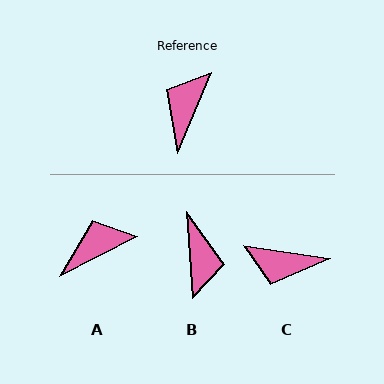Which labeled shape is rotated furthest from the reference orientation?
B, about 154 degrees away.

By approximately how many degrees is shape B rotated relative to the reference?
Approximately 154 degrees clockwise.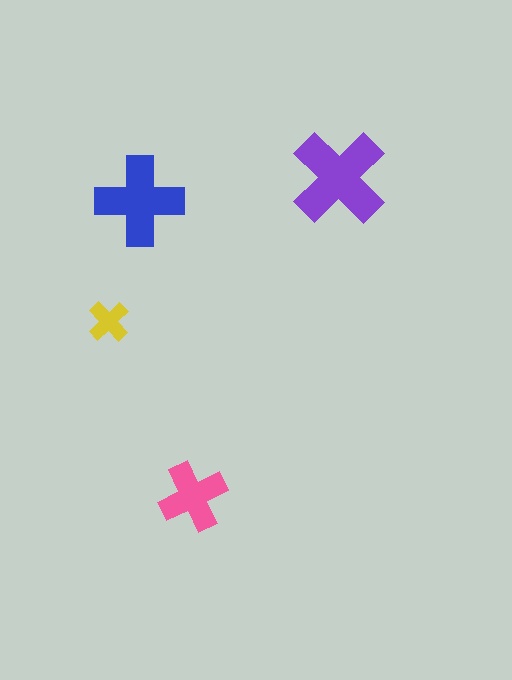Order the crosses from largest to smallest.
the purple one, the blue one, the pink one, the yellow one.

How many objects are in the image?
There are 4 objects in the image.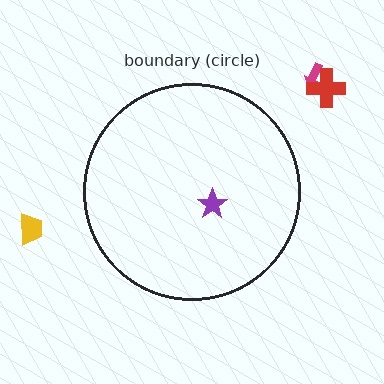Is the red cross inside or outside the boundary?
Outside.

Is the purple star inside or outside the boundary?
Inside.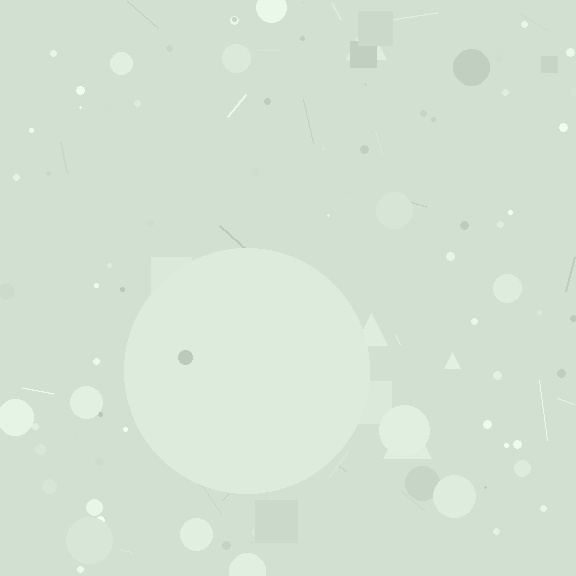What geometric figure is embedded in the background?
A circle is embedded in the background.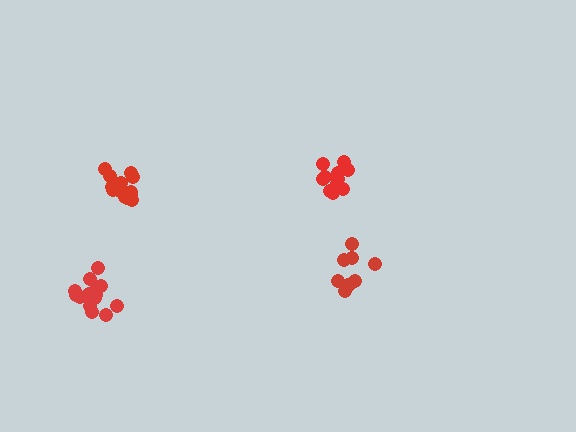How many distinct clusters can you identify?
There are 4 distinct clusters.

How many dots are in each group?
Group 1: 8 dots, Group 2: 14 dots, Group 3: 11 dots, Group 4: 14 dots (47 total).